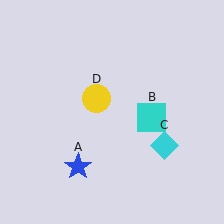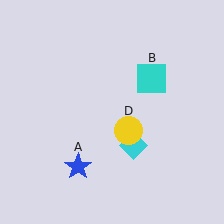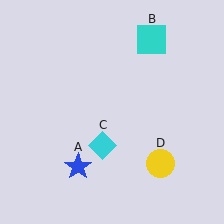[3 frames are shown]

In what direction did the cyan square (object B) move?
The cyan square (object B) moved up.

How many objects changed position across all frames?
3 objects changed position: cyan square (object B), cyan diamond (object C), yellow circle (object D).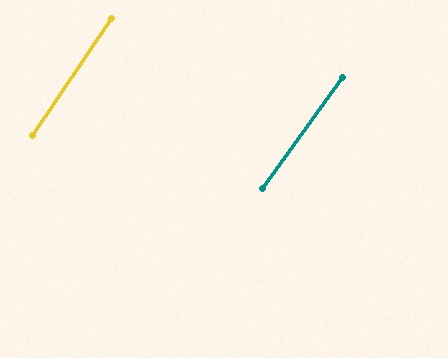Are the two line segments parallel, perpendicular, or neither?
Parallel — their directions differ by only 1.8°.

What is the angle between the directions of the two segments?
Approximately 2 degrees.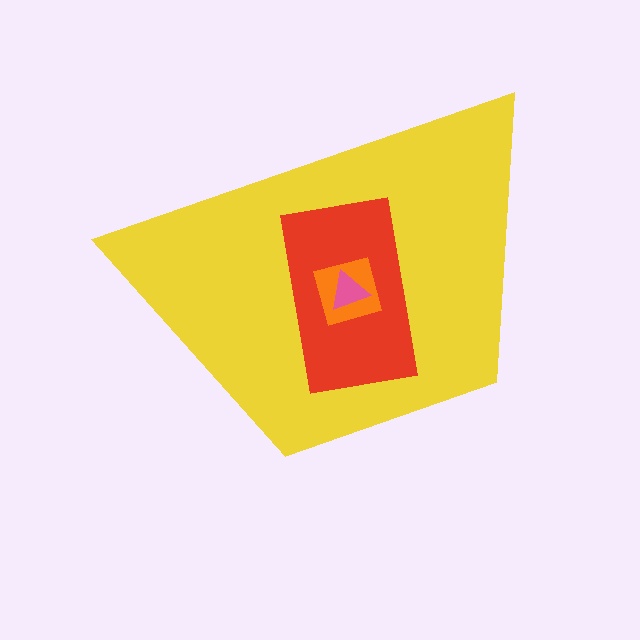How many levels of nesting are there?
4.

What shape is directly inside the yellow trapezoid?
The red rectangle.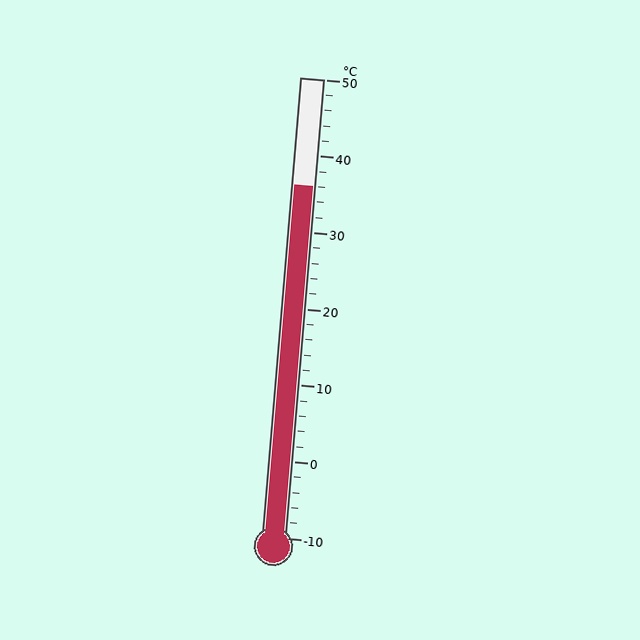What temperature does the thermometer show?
The thermometer shows approximately 36°C.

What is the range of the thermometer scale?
The thermometer scale ranges from -10°C to 50°C.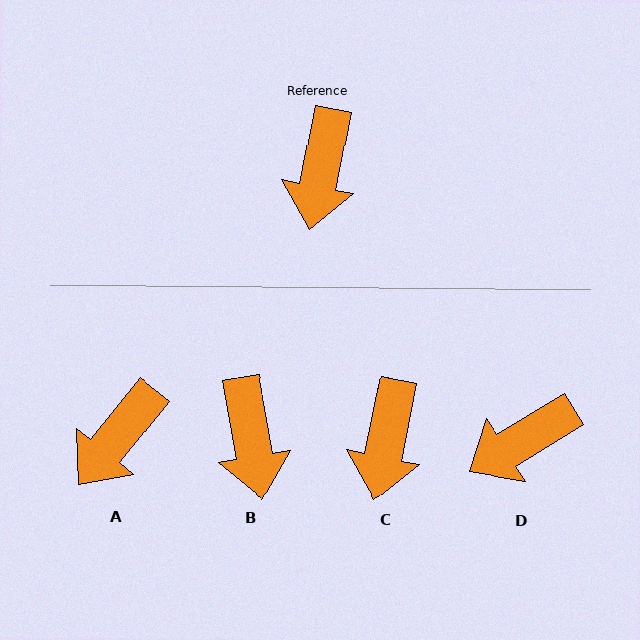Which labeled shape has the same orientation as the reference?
C.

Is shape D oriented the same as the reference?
No, it is off by about 48 degrees.